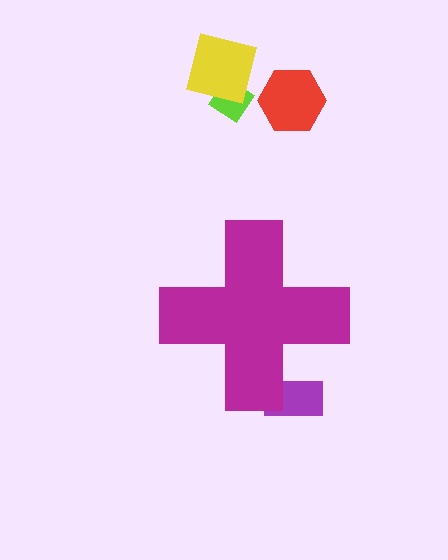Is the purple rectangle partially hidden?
Yes, the purple rectangle is partially hidden behind the magenta cross.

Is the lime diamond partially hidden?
No, the lime diamond is fully visible.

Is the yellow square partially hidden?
No, the yellow square is fully visible.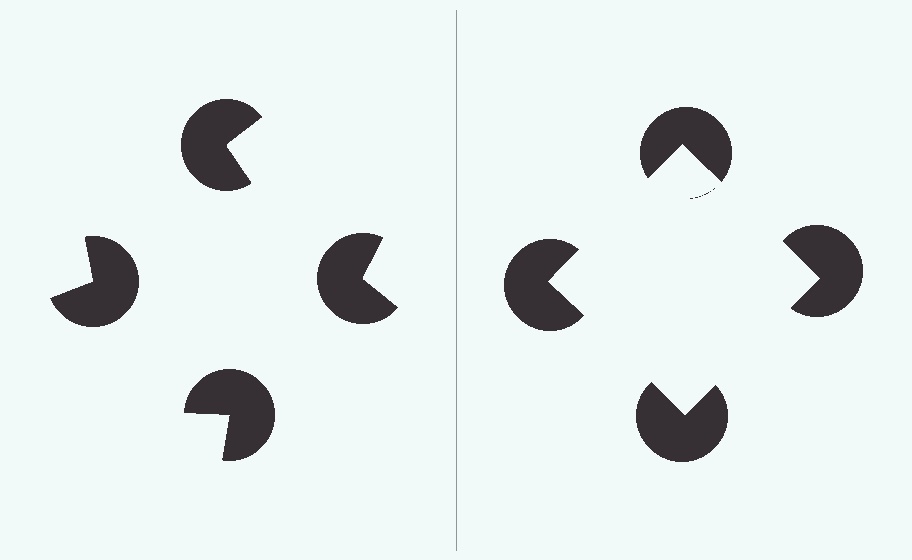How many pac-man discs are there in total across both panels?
8 — 4 on each side.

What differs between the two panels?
The pac-man discs are positioned identically on both sides; only the wedge orientations differ. On the right they align to a square; on the left they are misaligned.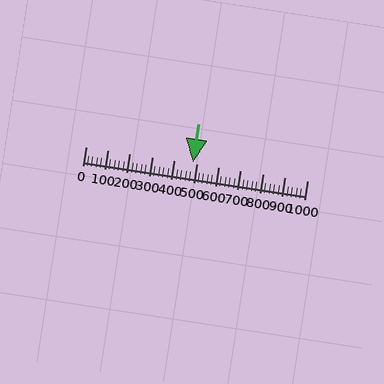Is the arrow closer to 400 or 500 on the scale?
The arrow is closer to 500.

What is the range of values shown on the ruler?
The ruler shows values from 0 to 1000.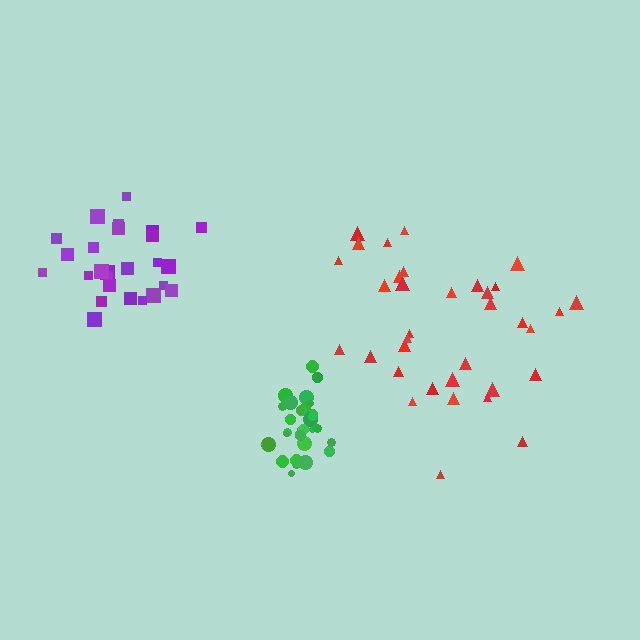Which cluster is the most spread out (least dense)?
Red.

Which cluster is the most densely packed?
Green.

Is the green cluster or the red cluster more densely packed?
Green.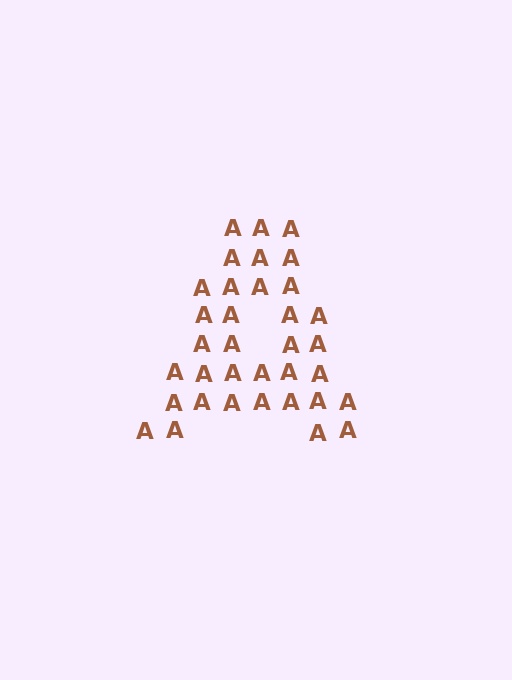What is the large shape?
The large shape is the letter A.